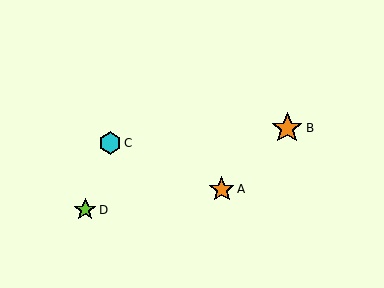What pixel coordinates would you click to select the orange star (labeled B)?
Click at (287, 128) to select the orange star B.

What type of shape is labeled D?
Shape D is a lime star.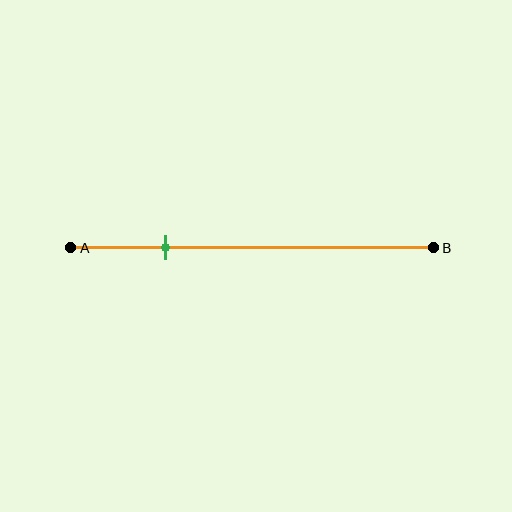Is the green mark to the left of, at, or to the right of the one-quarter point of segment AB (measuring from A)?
The green mark is approximately at the one-quarter point of segment AB.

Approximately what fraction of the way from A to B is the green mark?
The green mark is approximately 25% of the way from A to B.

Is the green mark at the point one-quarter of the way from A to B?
Yes, the mark is approximately at the one-quarter point.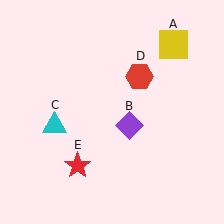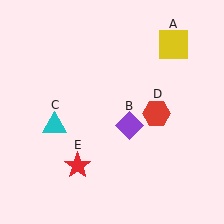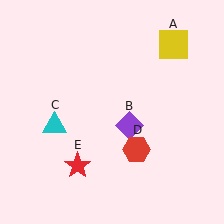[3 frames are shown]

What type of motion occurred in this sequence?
The red hexagon (object D) rotated clockwise around the center of the scene.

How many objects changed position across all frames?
1 object changed position: red hexagon (object D).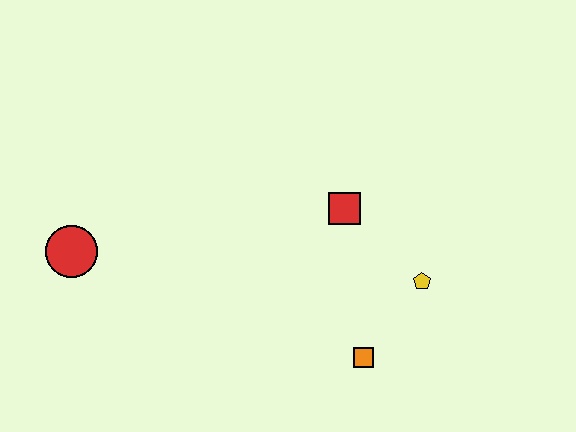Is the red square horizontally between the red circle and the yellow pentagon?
Yes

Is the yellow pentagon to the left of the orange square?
No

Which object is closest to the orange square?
The yellow pentagon is closest to the orange square.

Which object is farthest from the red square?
The red circle is farthest from the red square.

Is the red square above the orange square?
Yes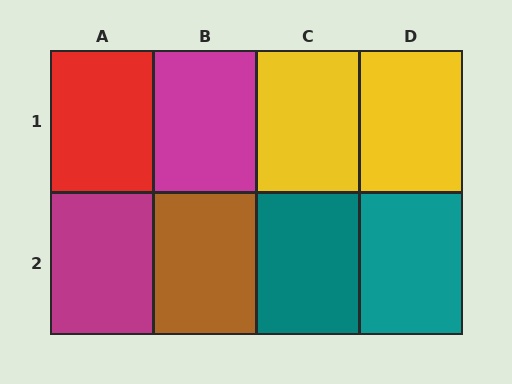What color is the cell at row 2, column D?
Teal.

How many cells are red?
1 cell is red.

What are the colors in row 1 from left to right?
Red, magenta, yellow, yellow.